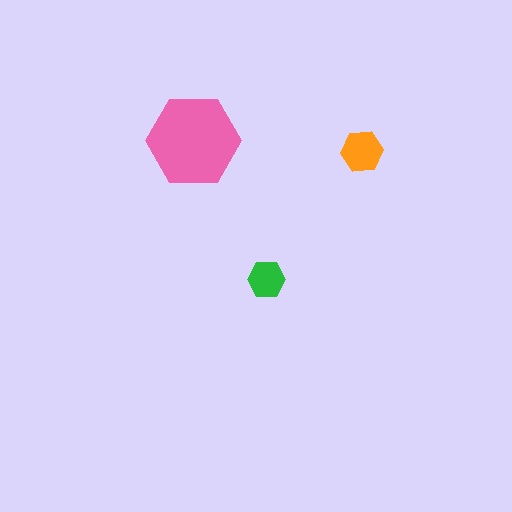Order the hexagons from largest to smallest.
the pink one, the orange one, the green one.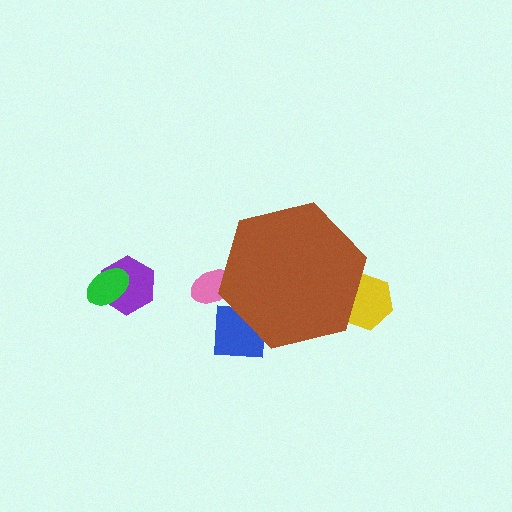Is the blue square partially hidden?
Yes, the blue square is partially hidden behind the brown hexagon.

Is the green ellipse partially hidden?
No, the green ellipse is fully visible.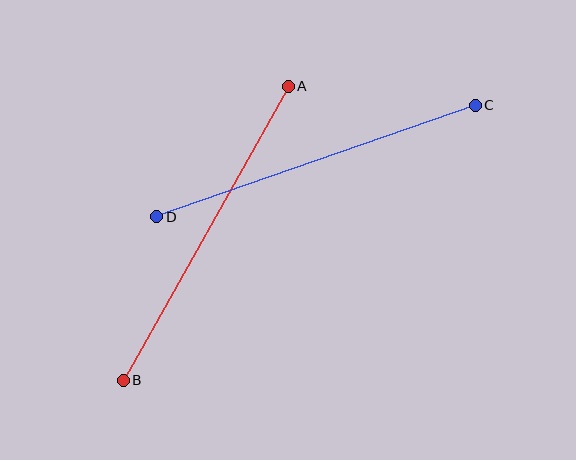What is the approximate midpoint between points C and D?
The midpoint is at approximately (316, 161) pixels.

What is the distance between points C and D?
The distance is approximately 337 pixels.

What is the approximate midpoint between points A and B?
The midpoint is at approximately (206, 233) pixels.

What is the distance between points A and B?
The distance is approximately 337 pixels.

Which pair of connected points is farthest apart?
Points C and D are farthest apart.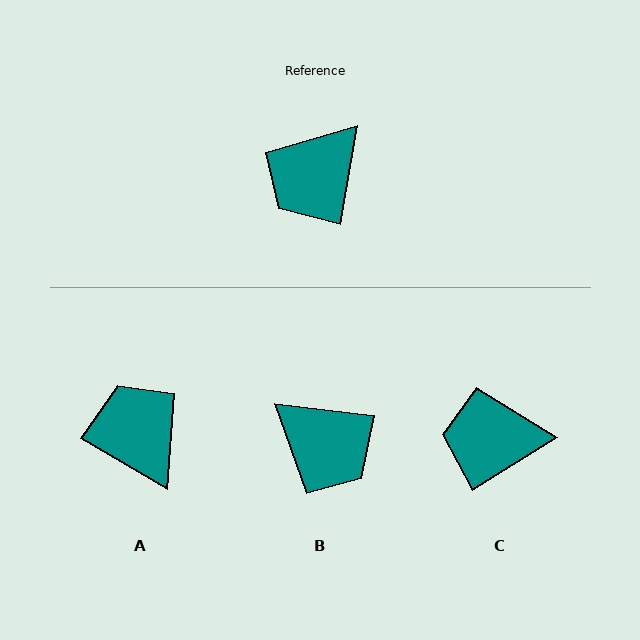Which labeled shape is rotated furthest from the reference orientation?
A, about 111 degrees away.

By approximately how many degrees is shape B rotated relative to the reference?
Approximately 93 degrees counter-clockwise.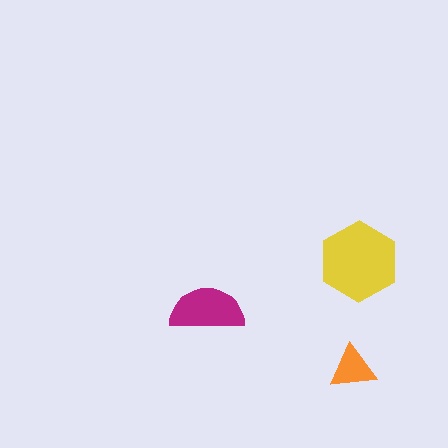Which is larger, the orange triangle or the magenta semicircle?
The magenta semicircle.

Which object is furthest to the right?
The yellow hexagon is rightmost.